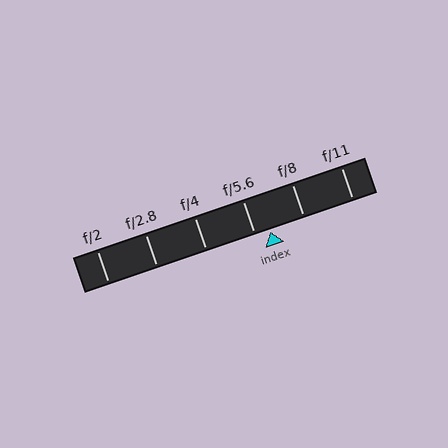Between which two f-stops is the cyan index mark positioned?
The index mark is between f/5.6 and f/8.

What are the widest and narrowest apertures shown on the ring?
The widest aperture shown is f/2 and the narrowest is f/11.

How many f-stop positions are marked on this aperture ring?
There are 6 f-stop positions marked.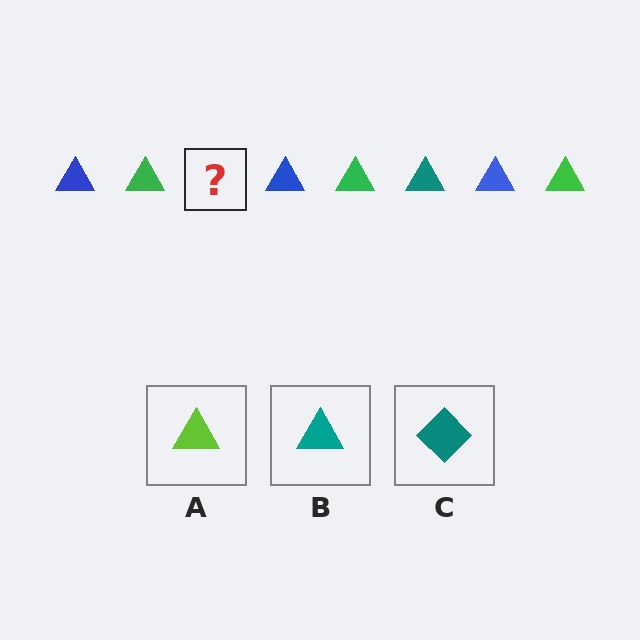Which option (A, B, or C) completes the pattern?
B.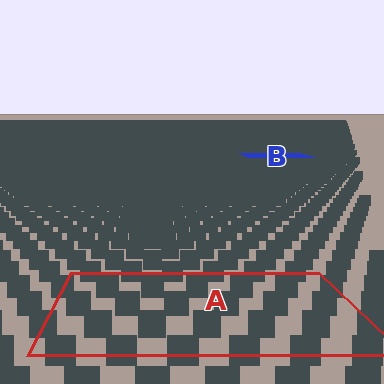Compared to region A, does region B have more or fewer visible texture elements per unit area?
Region B has more texture elements per unit area — they are packed more densely because it is farther away.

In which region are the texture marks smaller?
The texture marks are smaller in region B, because it is farther away.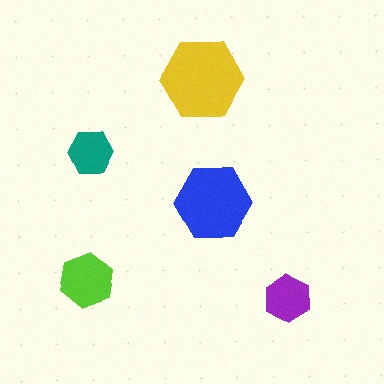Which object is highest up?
The yellow hexagon is topmost.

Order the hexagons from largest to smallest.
the yellow one, the blue one, the lime one, the purple one, the teal one.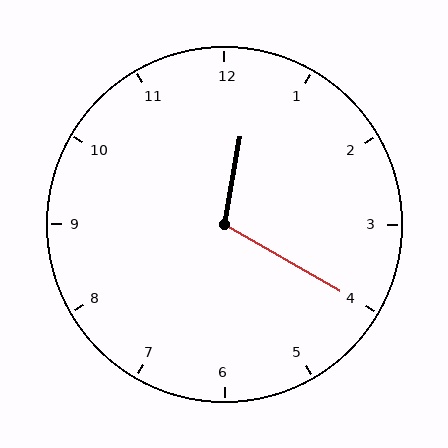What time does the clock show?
12:20.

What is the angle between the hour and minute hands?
Approximately 110 degrees.